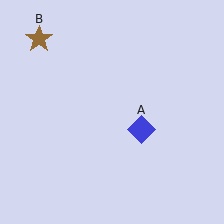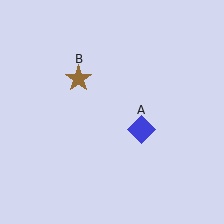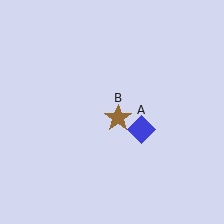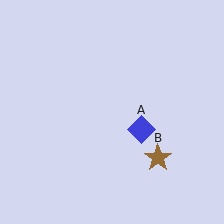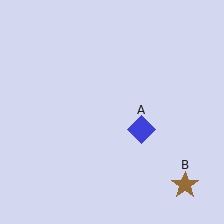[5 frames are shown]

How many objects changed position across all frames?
1 object changed position: brown star (object B).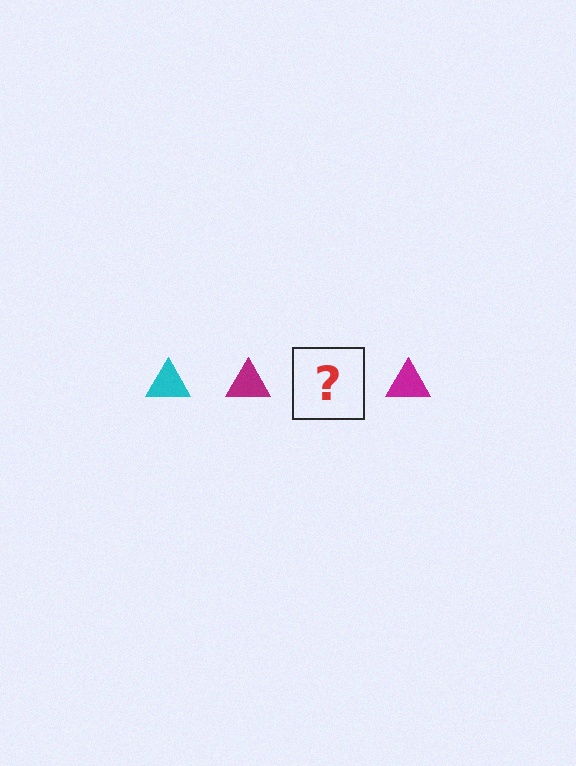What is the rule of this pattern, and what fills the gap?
The rule is that the pattern cycles through cyan, magenta triangles. The gap should be filled with a cyan triangle.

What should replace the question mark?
The question mark should be replaced with a cyan triangle.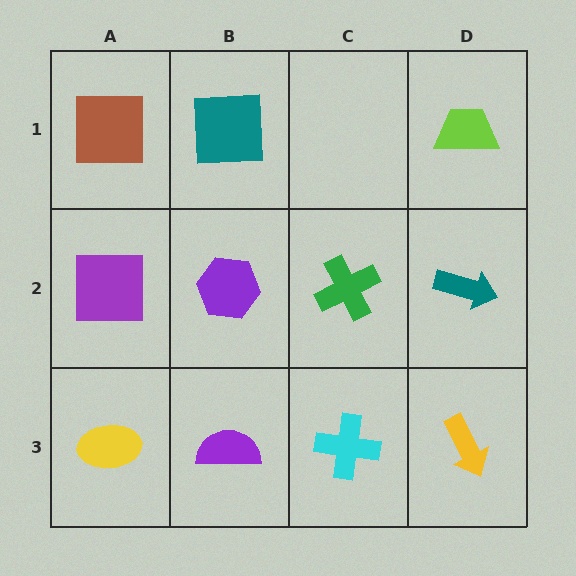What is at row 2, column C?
A green cross.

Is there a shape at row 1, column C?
No, that cell is empty.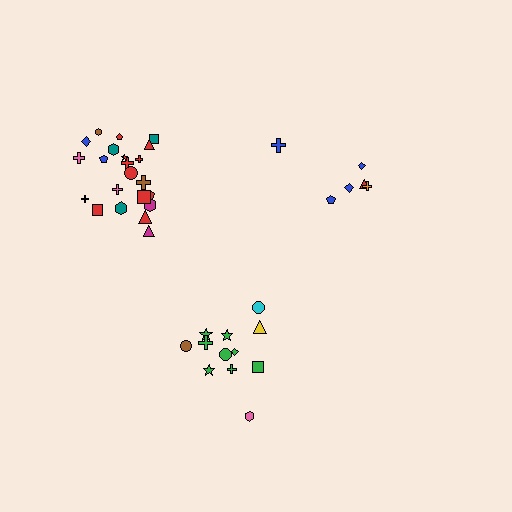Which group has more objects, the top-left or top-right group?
The top-left group.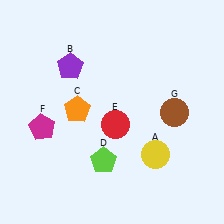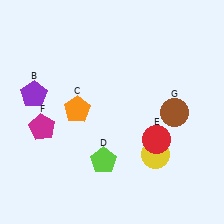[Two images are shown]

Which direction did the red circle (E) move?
The red circle (E) moved right.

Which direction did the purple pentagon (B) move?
The purple pentagon (B) moved left.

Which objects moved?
The objects that moved are: the purple pentagon (B), the red circle (E).